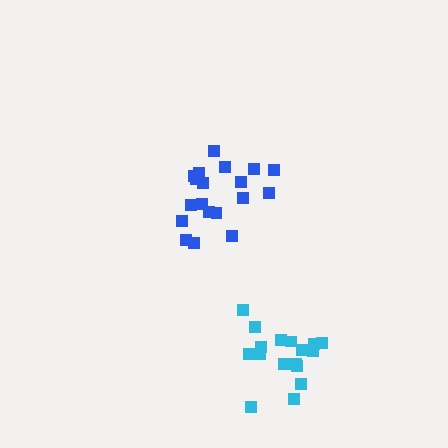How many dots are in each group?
Group 1: 19 dots, Group 2: 17 dots (36 total).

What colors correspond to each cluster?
The clusters are colored: blue, cyan.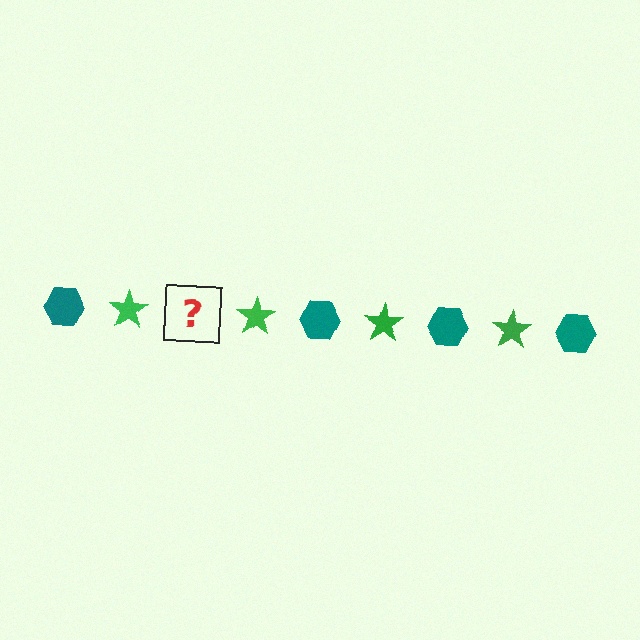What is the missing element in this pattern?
The missing element is a teal hexagon.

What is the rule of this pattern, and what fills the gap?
The rule is that the pattern alternates between teal hexagon and green star. The gap should be filled with a teal hexagon.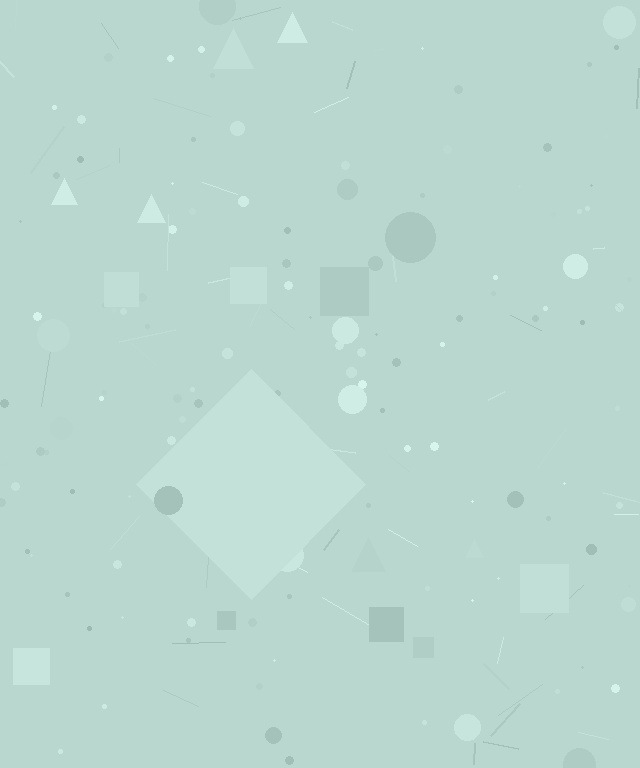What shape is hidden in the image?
A diamond is hidden in the image.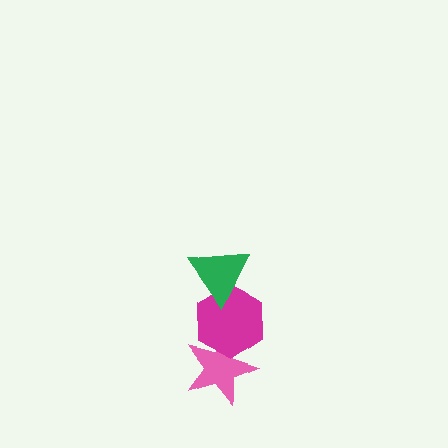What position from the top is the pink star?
The pink star is 3rd from the top.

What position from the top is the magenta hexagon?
The magenta hexagon is 2nd from the top.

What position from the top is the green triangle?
The green triangle is 1st from the top.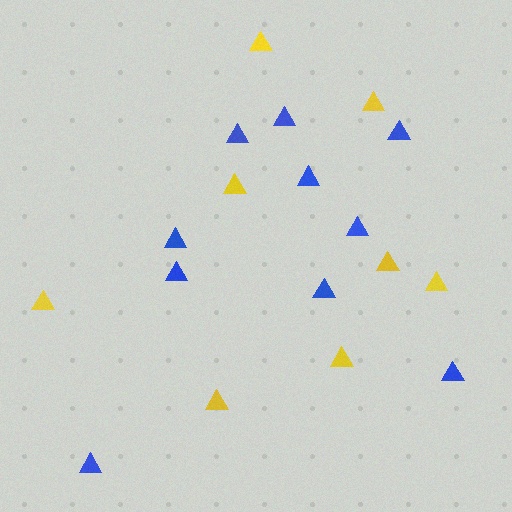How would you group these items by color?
There are 2 groups: one group of yellow triangles (8) and one group of blue triangles (10).